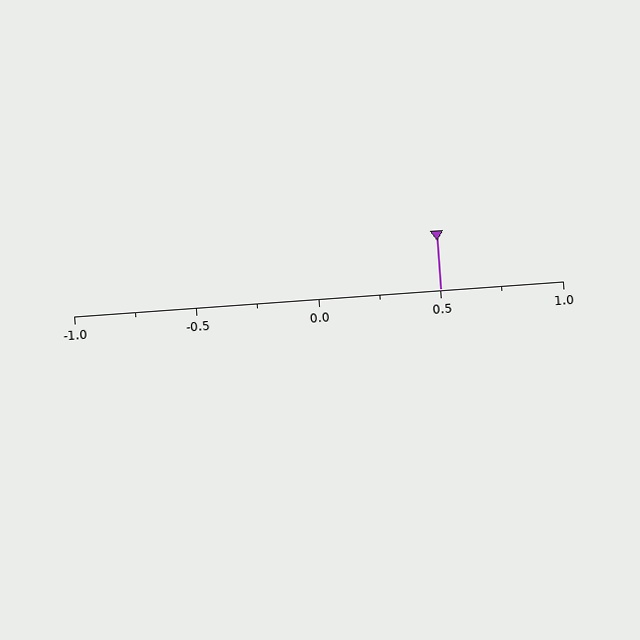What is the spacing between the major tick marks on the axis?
The major ticks are spaced 0.5 apart.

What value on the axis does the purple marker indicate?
The marker indicates approximately 0.5.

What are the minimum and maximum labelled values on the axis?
The axis runs from -1.0 to 1.0.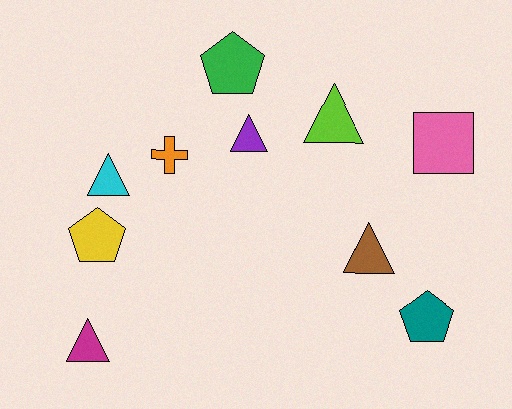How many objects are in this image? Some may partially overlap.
There are 10 objects.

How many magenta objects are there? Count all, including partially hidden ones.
There is 1 magenta object.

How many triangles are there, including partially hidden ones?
There are 5 triangles.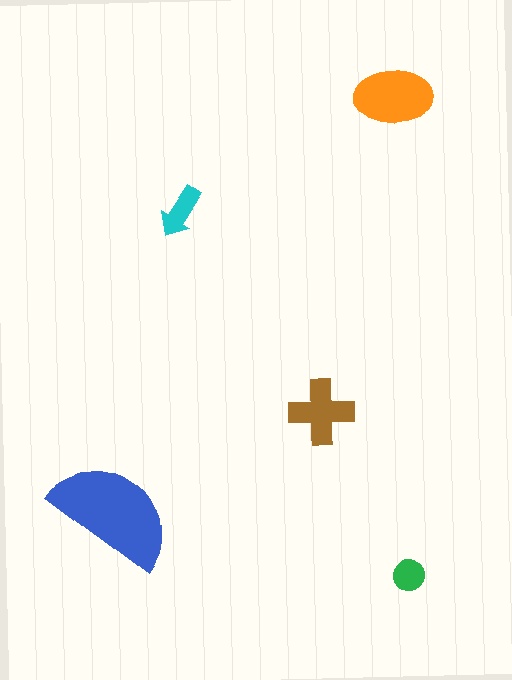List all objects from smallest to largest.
The green circle, the cyan arrow, the brown cross, the orange ellipse, the blue semicircle.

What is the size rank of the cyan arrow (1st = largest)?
4th.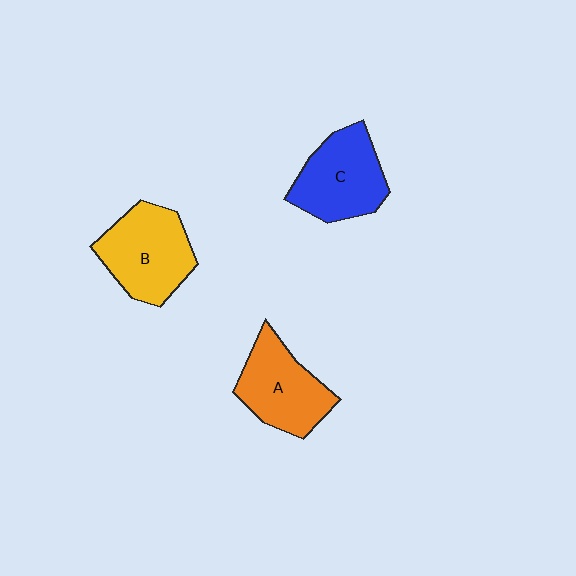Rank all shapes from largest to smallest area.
From largest to smallest: B (yellow), C (blue), A (orange).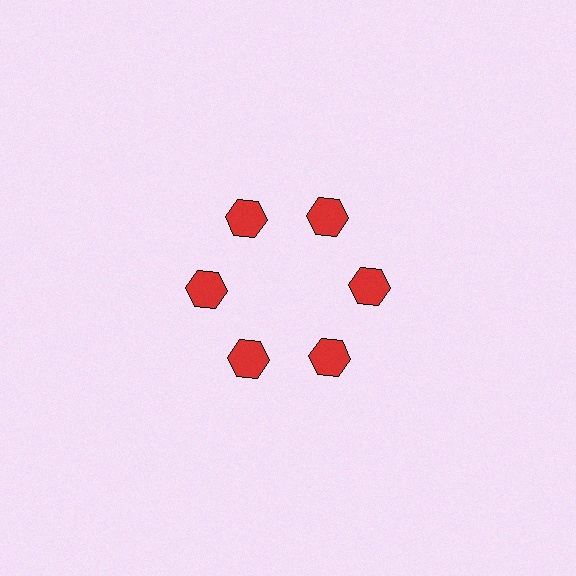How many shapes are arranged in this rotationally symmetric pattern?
There are 6 shapes, arranged in 6 groups of 1.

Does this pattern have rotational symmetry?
Yes, this pattern has 6-fold rotational symmetry. It looks the same after rotating 60 degrees around the center.